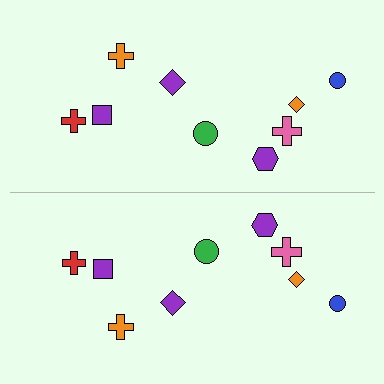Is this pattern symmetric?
Yes, this pattern has bilateral (reflection) symmetry.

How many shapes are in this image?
There are 18 shapes in this image.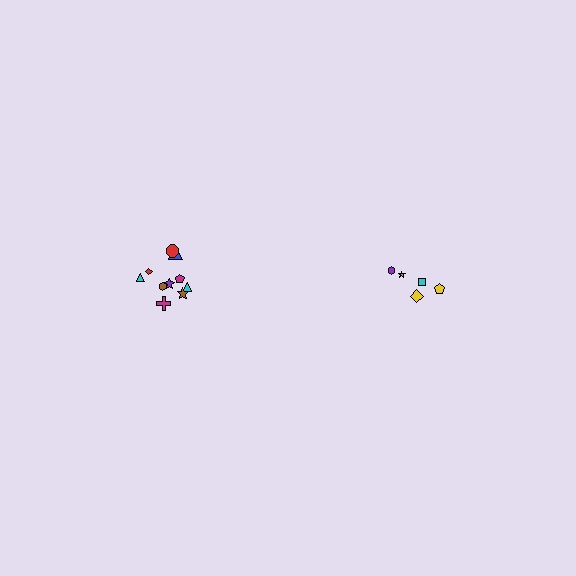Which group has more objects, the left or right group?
The left group.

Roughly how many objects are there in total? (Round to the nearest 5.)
Roughly 15 objects in total.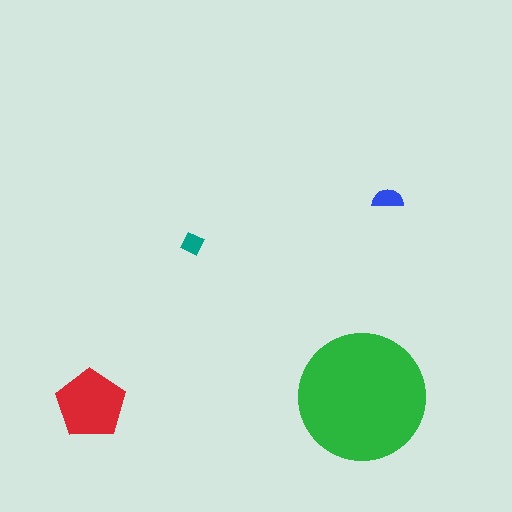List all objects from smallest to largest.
The teal diamond, the blue semicircle, the red pentagon, the green circle.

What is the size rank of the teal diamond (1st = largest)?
4th.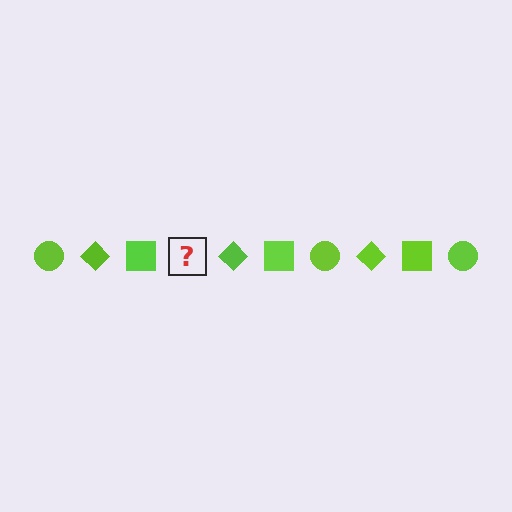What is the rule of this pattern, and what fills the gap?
The rule is that the pattern cycles through circle, diamond, square shapes in lime. The gap should be filled with a lime circle.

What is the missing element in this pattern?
The missing element is a lime circle.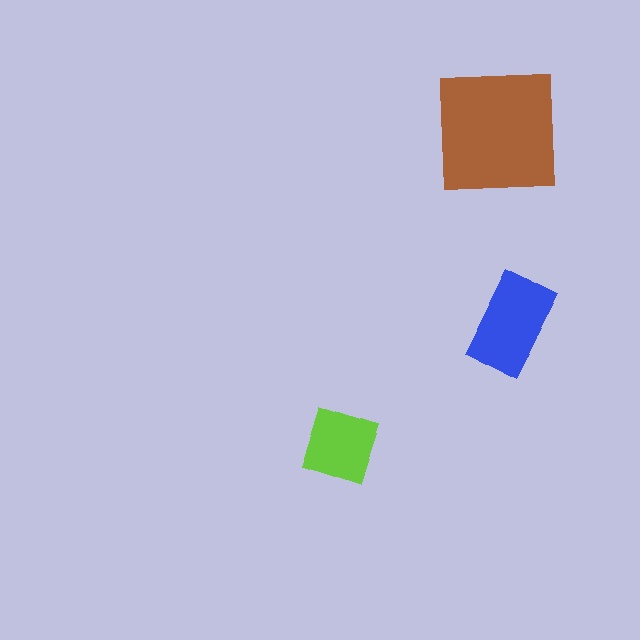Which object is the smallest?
The lime diamond.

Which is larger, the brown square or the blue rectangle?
The brown square.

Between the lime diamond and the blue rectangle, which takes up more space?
The blue rectangle.